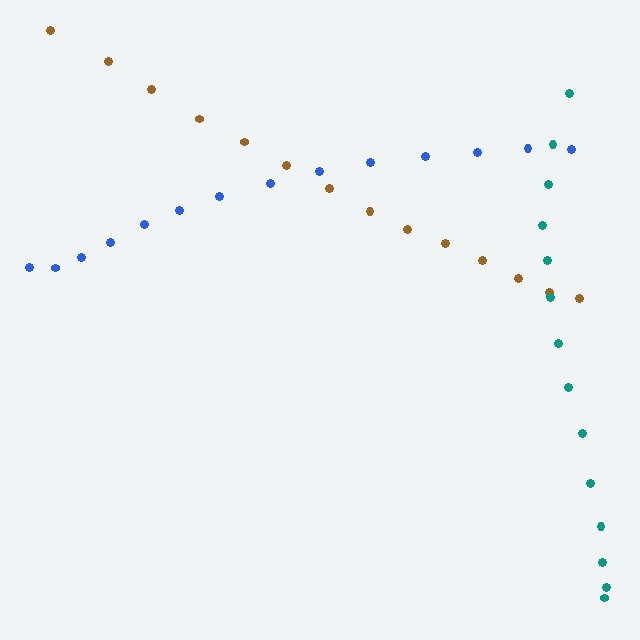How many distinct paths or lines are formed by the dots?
There are 3 distinct paths.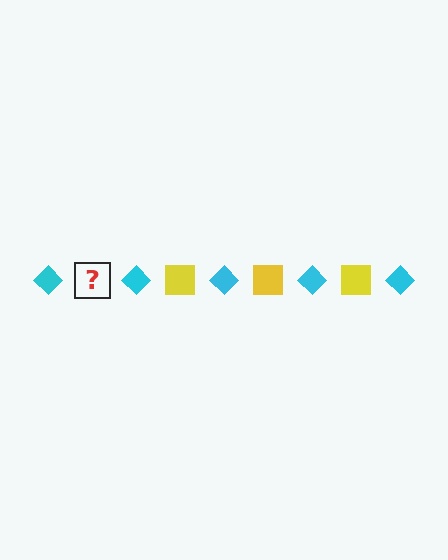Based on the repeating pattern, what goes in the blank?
The blank should be a yellow square.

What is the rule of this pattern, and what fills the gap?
The rule is that the pattern alternates between cyan diamond and yellow square. The gap should be filled with a yellow square.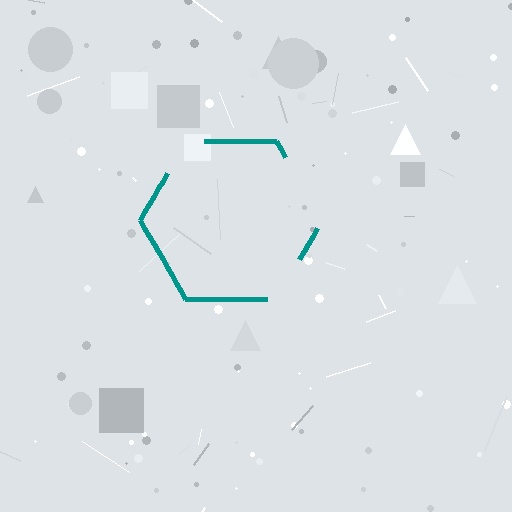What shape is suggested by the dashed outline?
The dashed outline suggests a hexagon.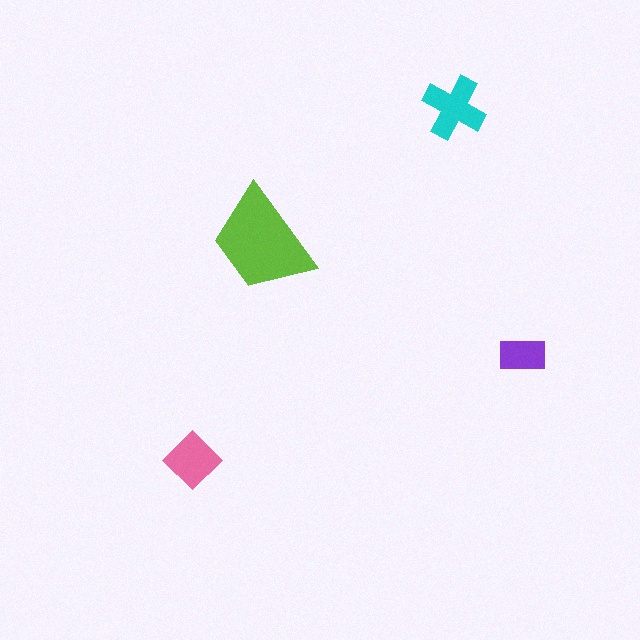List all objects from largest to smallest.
The lime trapezoid, the cyan cross, the pink diamond, the purple rectangle.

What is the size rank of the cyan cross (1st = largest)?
2nd.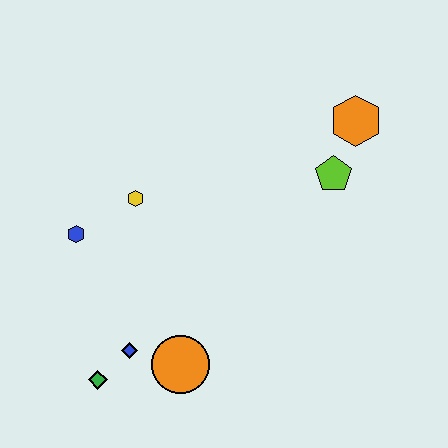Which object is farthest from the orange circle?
The orange hexagon is farthest from the orange circle.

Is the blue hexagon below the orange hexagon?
Yes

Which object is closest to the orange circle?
The blue diamond is closest to the orange circle.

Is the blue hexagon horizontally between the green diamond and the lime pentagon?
No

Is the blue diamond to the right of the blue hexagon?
Yes